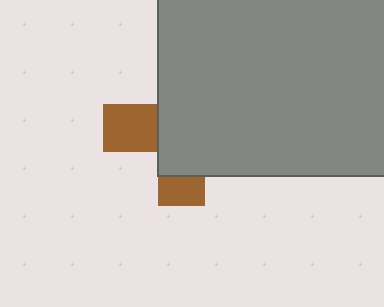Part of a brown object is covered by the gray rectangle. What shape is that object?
It is a cross.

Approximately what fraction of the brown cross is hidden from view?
Roughly 69% of the brown cross is hidden behind the gray rectangle.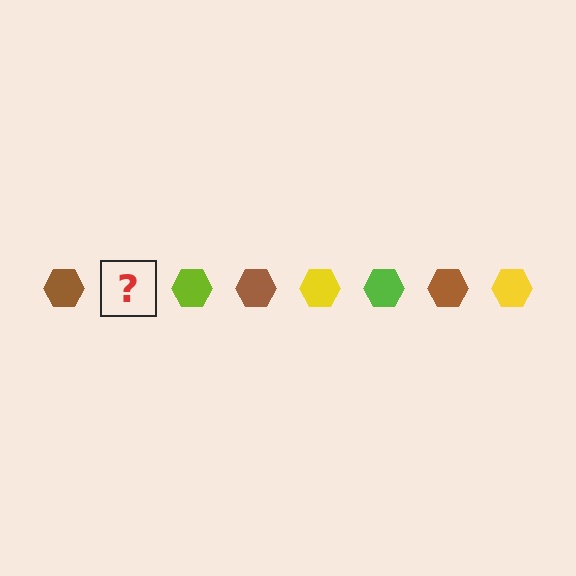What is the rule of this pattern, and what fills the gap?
The rule is that the pattern cycles through brown, yellow, lime hexagons. The gap should be filled with a yellow hexagon.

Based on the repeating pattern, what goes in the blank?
The blank should be a yellow hexagon.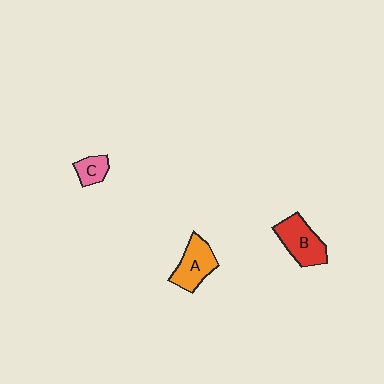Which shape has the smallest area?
Shape C (pink).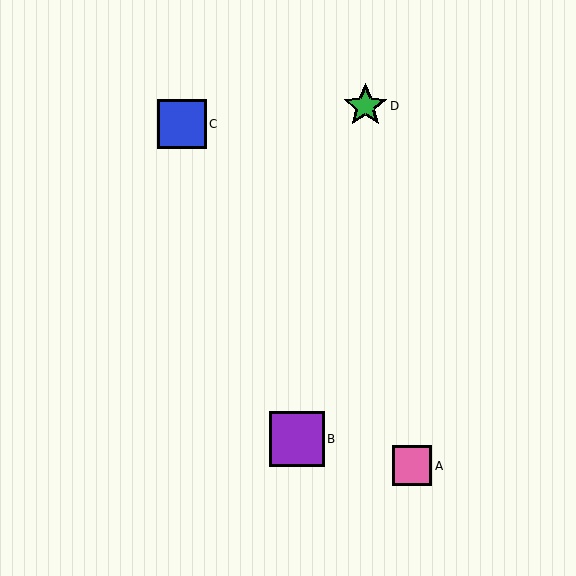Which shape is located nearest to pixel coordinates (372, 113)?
The green star (labeled D) at (365, 106) is nearest to that location.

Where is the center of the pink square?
The center of the pink square is at (412, 466).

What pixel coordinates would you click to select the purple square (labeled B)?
Click at (297, 439) to select the purple square B.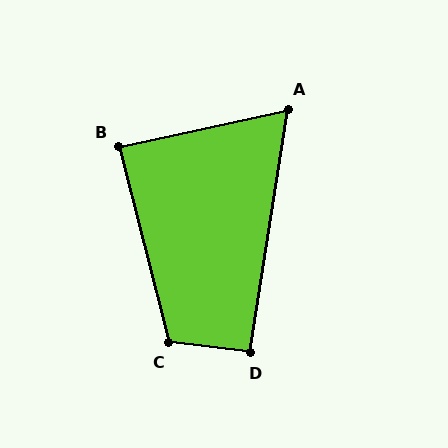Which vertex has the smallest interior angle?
A, at approximately 69 degrees.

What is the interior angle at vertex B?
Approximately 88 degrees (approximately right).